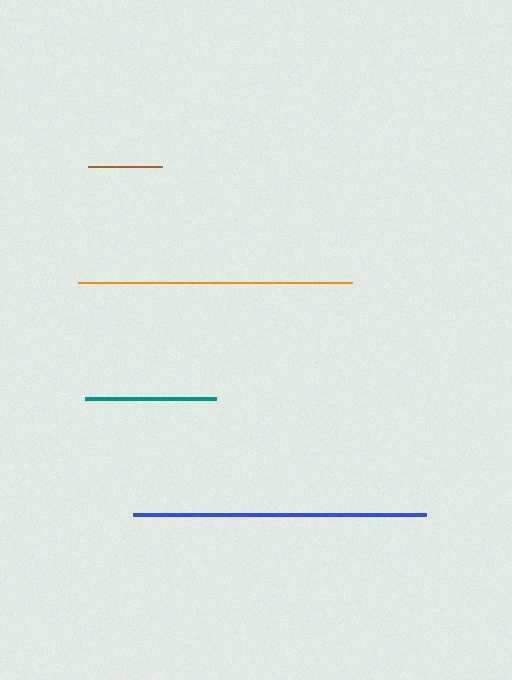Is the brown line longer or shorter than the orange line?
The orange line is longer than the brown line.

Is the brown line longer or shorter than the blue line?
The blue line is longer than the brown line.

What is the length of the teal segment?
The teal segment is approximately 132 pixels long.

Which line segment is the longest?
The blue line is the longest at approximately 292 pixels.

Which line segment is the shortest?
The brown line is the shortest at approximately 74 pixels.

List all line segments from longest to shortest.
From longest to shortest: blue, orange, teal, brown.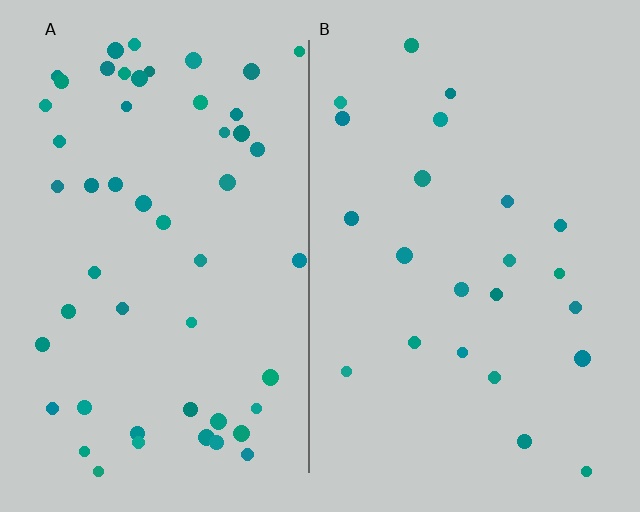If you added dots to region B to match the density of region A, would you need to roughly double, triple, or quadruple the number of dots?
Approximately double.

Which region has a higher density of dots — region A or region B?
A (the left).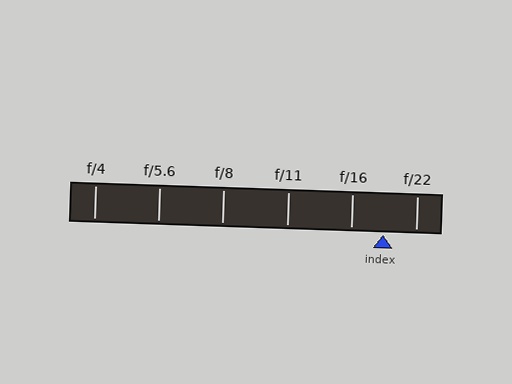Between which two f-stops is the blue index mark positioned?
The index mark is between f/16 and f/22.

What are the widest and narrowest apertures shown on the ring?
The widest aperture shown is f/4 and the narrowest is f/22.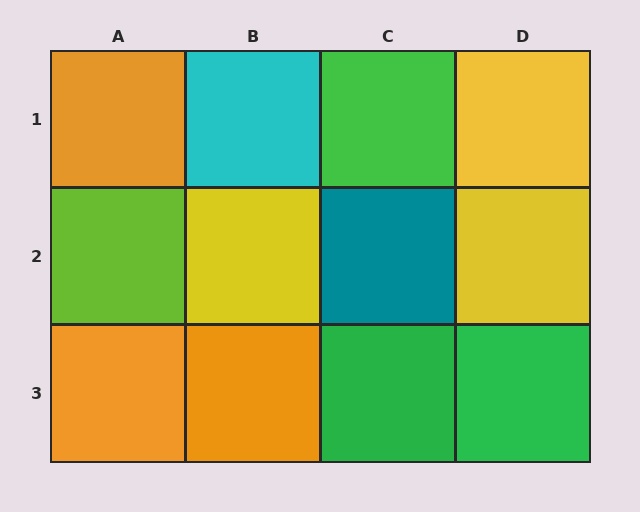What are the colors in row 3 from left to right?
Orange, orange, green, green.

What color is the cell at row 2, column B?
Yellow.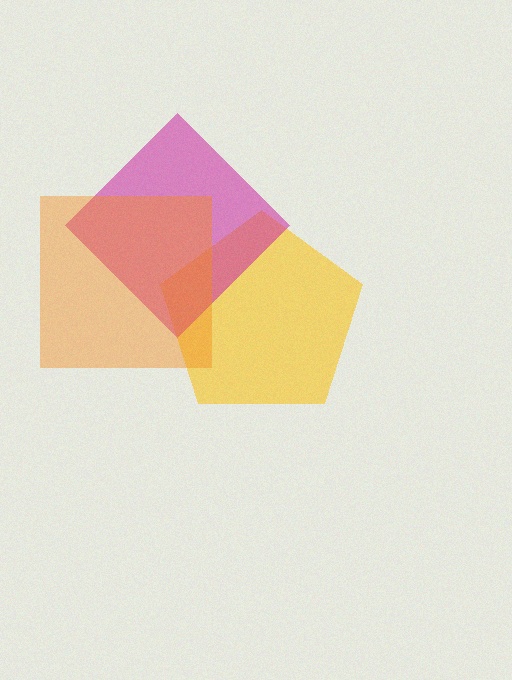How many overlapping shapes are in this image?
There are 3 overlapping shapes in the image.